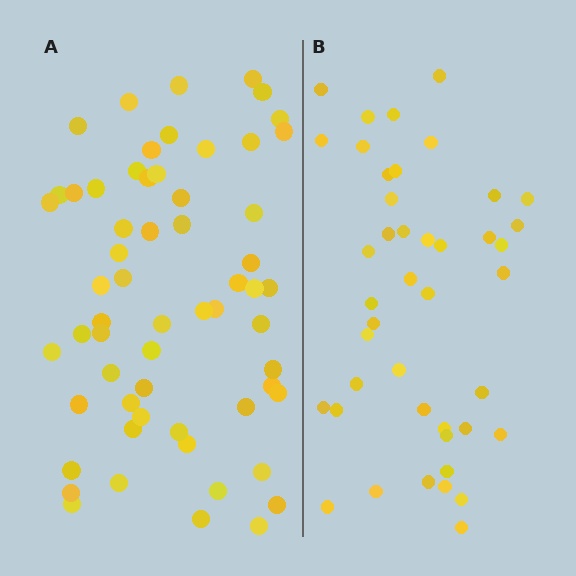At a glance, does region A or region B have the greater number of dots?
Region A (the left region) has more dots.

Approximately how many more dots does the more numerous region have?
Region A has approximately 15 more dots than region B.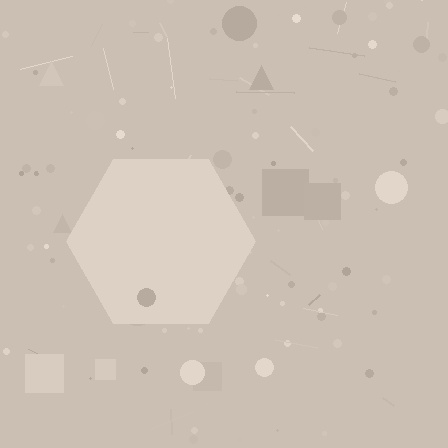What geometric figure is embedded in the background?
A hexagon is embedded in the background.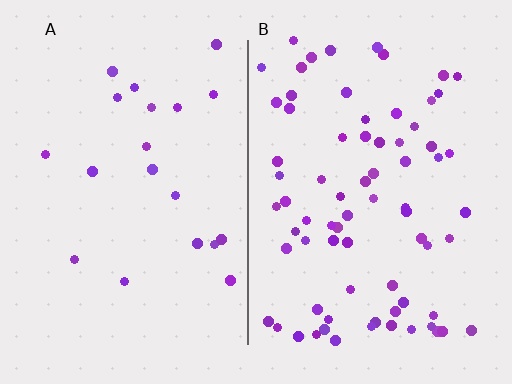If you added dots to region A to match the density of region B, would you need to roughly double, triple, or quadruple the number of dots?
Approximately quadruple.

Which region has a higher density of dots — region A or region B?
B (the right).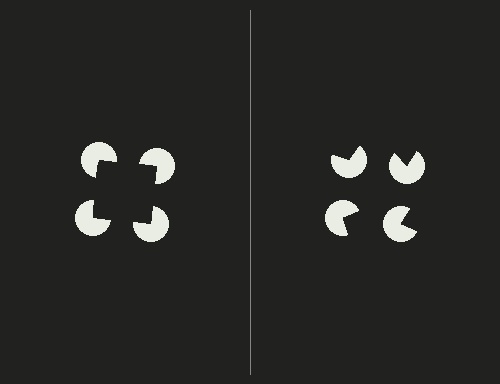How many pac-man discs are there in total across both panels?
8 — 4 on each side.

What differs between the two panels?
The pac-man discs are positioned identically on both sides; only the wedge orientations differ. On the left they align to a square; on the right they are misaligned.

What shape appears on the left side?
An illusory square.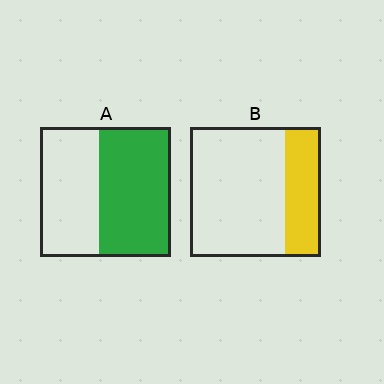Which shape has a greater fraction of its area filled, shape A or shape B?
Shape A.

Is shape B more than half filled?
No.